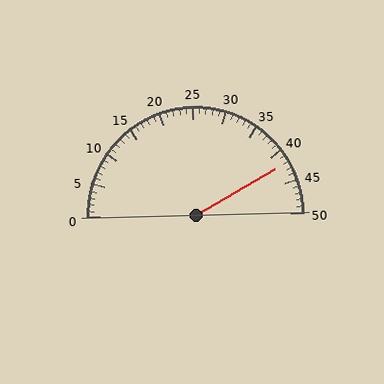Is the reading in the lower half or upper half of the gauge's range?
The reading is in the upper half of the range (0 to 50).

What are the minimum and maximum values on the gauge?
The gauge ranges from 0 to 50.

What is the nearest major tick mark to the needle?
The nearest major tick mark is 40.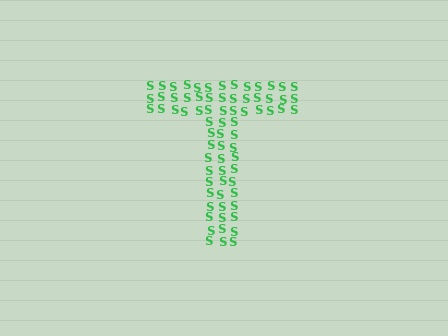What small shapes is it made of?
It is made of small letter S's.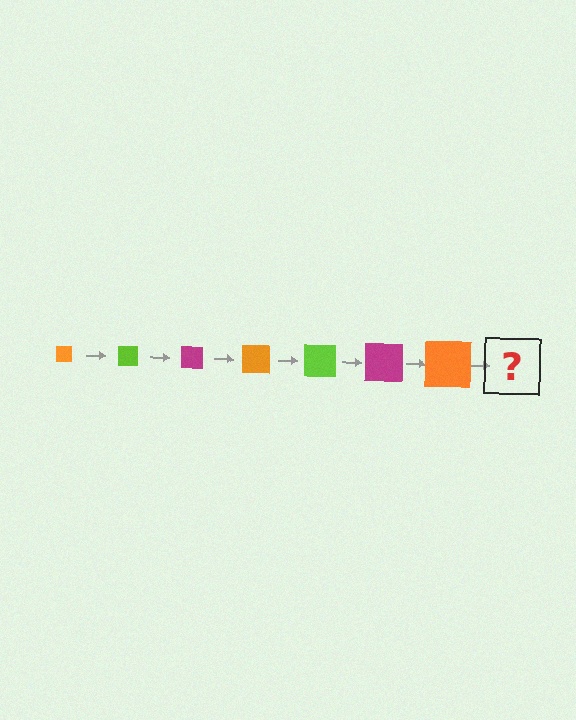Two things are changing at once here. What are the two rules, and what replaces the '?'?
The two rules are that the square grows larger each step and the color cycles through orange, lime, and magenta. The '?' should be a lime square, larger than the previous one.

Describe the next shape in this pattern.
It should be a lime square, larger than the previous one.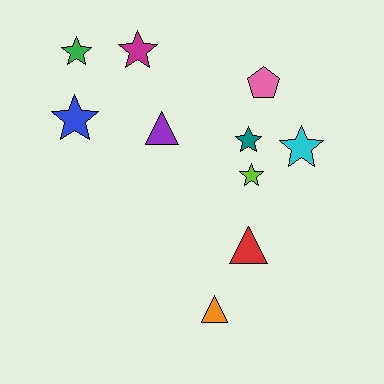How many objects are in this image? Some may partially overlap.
There are 10 objects.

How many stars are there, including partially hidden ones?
There are 6 stars.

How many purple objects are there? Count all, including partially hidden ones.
There is 1 purple object.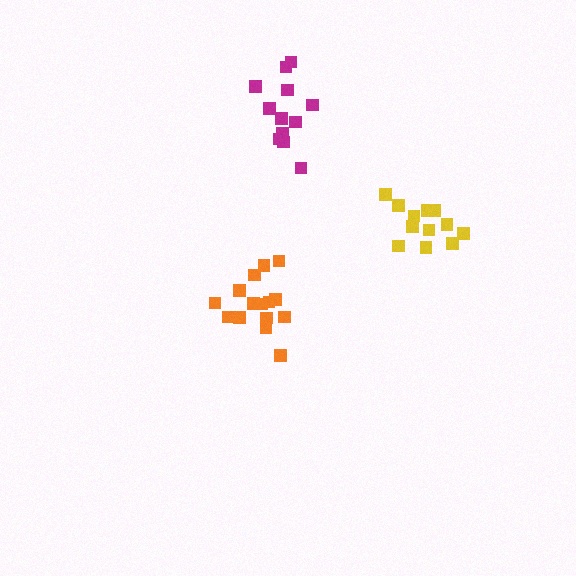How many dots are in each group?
Group 1: 15 dots, Group 2: 12 dots, Group 3: 12 dots (39 total).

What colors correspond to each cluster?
The clusters are colored: orange, magenta, yellow.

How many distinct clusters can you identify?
There are 3 distinct clusters.